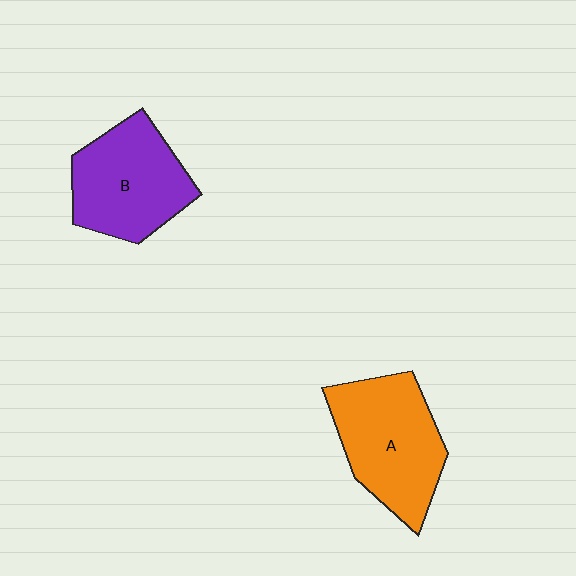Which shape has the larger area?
Shape A (orange).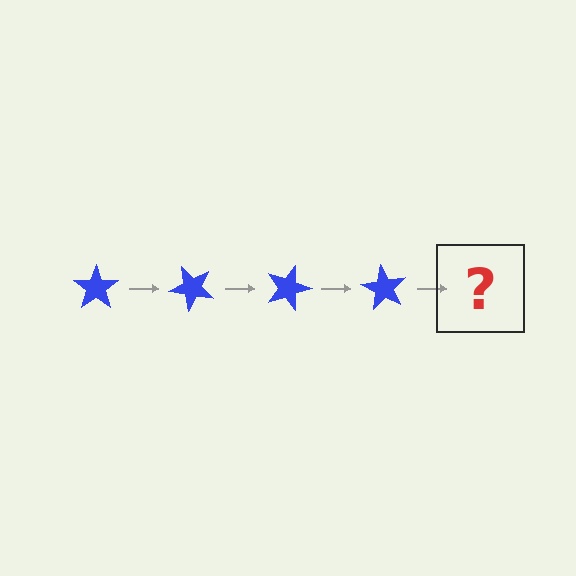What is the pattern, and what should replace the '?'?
The pattern is that the star rotates 45 degrees each step. The '?' should be a blue star rotated 180 degrees.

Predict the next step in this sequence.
The next step is a blue star rotated 180 degrees.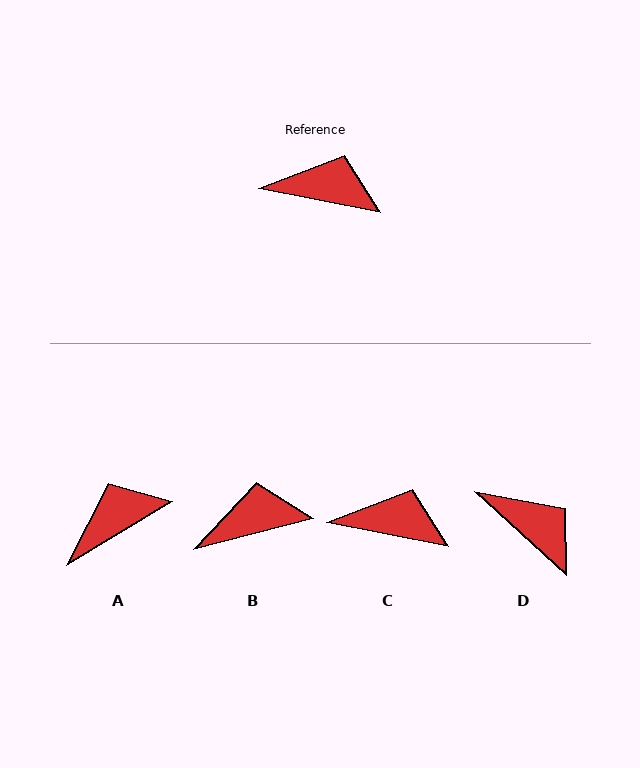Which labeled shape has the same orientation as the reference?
C.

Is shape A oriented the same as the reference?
No, it is off by about 42 degrees.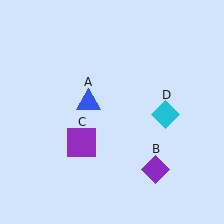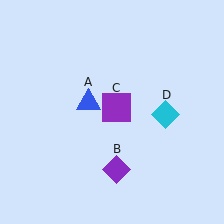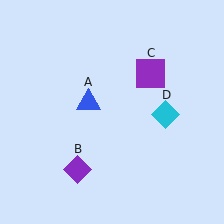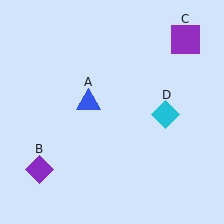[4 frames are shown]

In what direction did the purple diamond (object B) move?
The purple diamond (object B) moved left.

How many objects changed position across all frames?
2 objects changed position: purple diamond (object B), purple square (object C).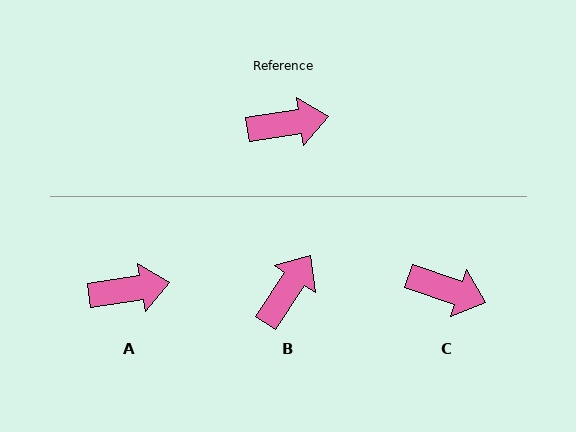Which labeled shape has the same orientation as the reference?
A.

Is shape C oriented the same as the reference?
No, it is off by about 27 degrees.